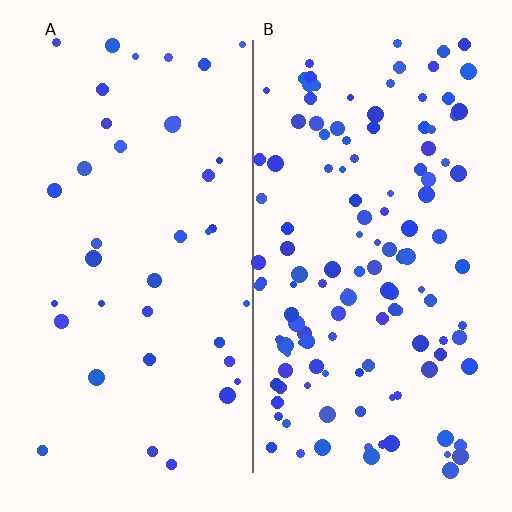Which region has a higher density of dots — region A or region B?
B (the right).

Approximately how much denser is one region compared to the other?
Approximately 3.3× — region B over region A.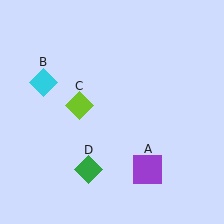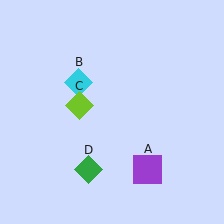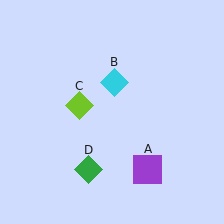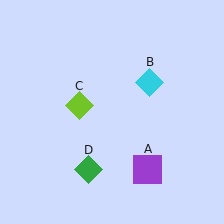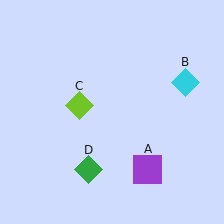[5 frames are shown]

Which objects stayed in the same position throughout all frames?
Purple square (object A) and lime diamond (object C) and green diamond (object D) remained stationary.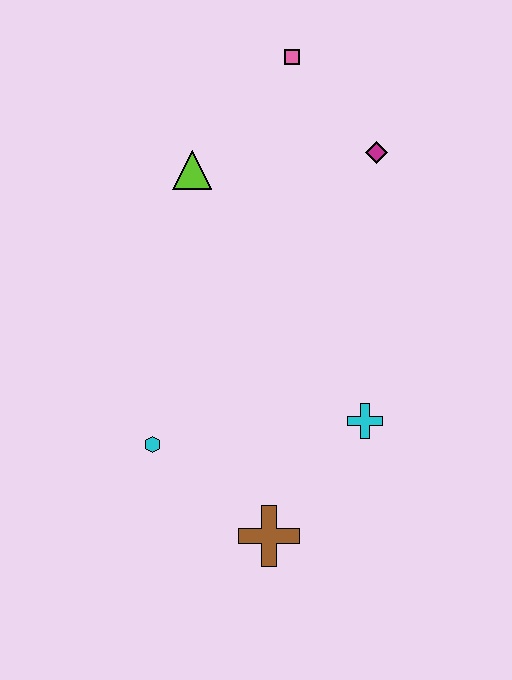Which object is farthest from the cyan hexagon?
The pink square is farthest from the cyan hexagon.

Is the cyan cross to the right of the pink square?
Yes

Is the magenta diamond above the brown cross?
Yes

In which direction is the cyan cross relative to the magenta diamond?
The cyan cross is below the magenta diamond.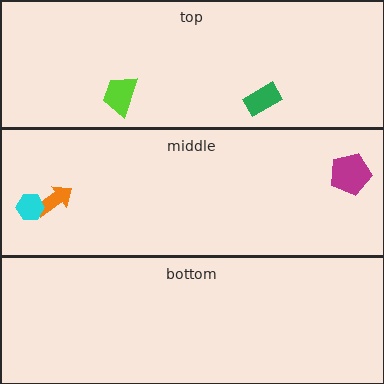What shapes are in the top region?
The green rectangle, the lime trapezoid.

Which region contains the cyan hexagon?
The middle region.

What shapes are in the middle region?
The orange arrow, the cyan hexagon, the magenta pentagon.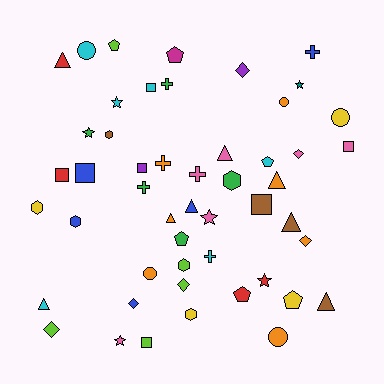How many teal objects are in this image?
There is 1 teal object.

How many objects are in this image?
There are 50 objects.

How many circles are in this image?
There are 5 circles.